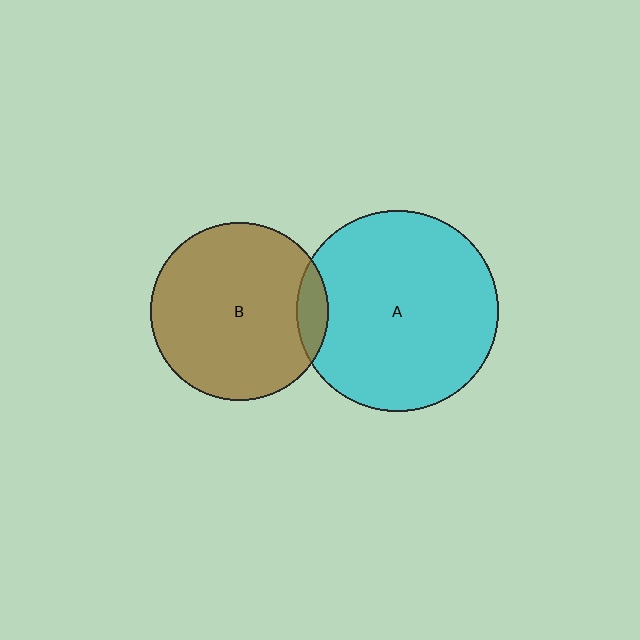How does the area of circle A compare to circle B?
Approximately 1.3 times.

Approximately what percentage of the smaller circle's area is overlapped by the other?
Approximately 10%.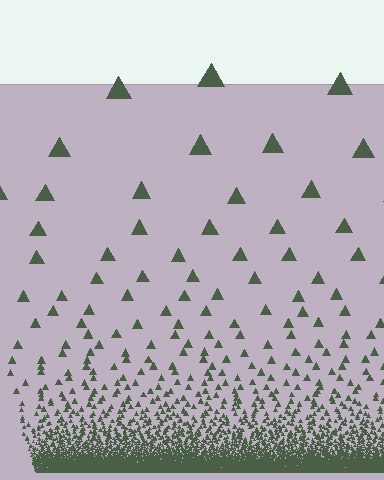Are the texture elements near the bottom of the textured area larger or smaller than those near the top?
Smaller. The gradient is inverted — elements near the bottom are smaller and denser.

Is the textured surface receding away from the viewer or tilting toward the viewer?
The surface appears to tilt toward the viewer. Texture elements get larger and sparser toward the top.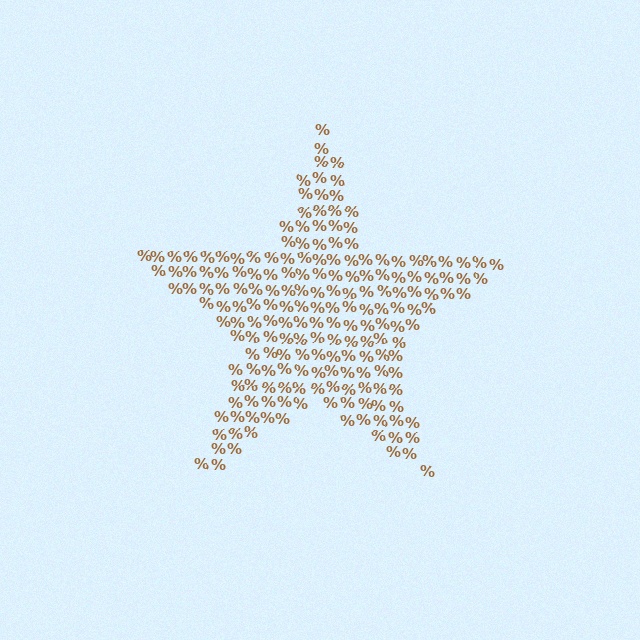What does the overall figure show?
The overall figure shows a star.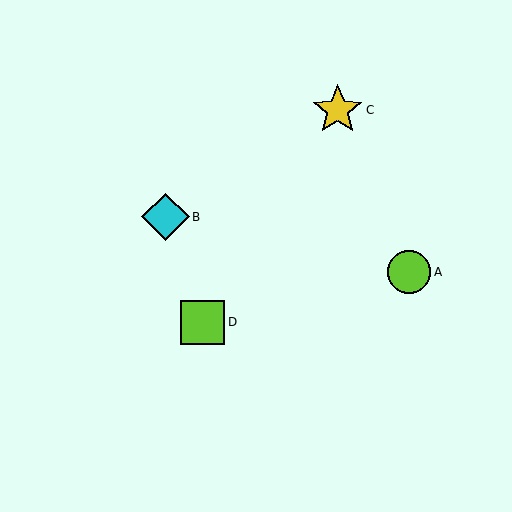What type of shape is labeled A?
Shape A is a lime circle.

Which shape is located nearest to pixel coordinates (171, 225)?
The cyan diamond (labeled B) at (166, 217) is nearest to that location.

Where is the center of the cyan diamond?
The center of the cyan diamond is at (166, 217).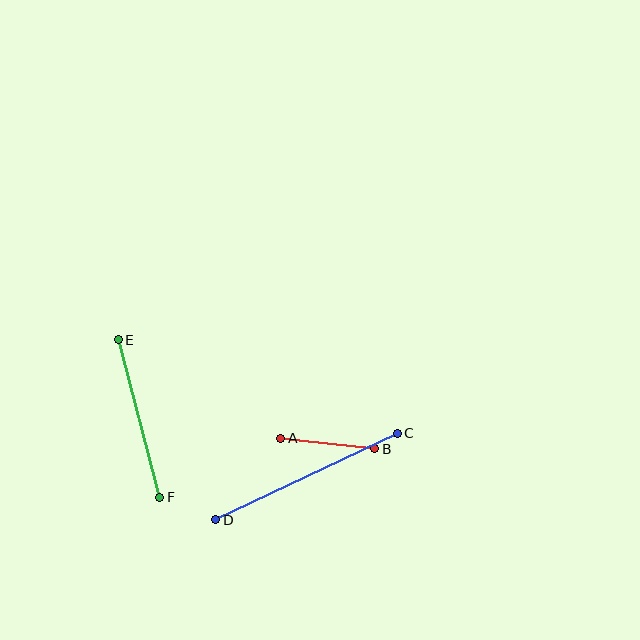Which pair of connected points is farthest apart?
Points C and D are farthest apart.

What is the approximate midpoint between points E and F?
The midpoint is at approximately (139, 419) pixels.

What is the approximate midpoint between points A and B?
The midpoint is at approximately (328, 443) pixels.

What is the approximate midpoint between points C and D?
The midpoint is at approximately (307, 476) pixels.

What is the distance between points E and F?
The distance is approximately 163 pixels.